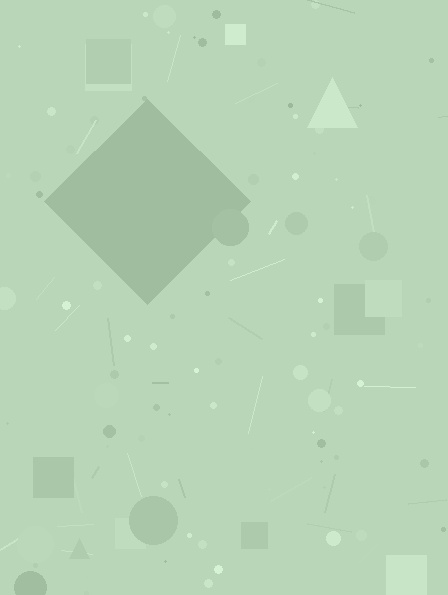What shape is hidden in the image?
A diamond is hidden in the image.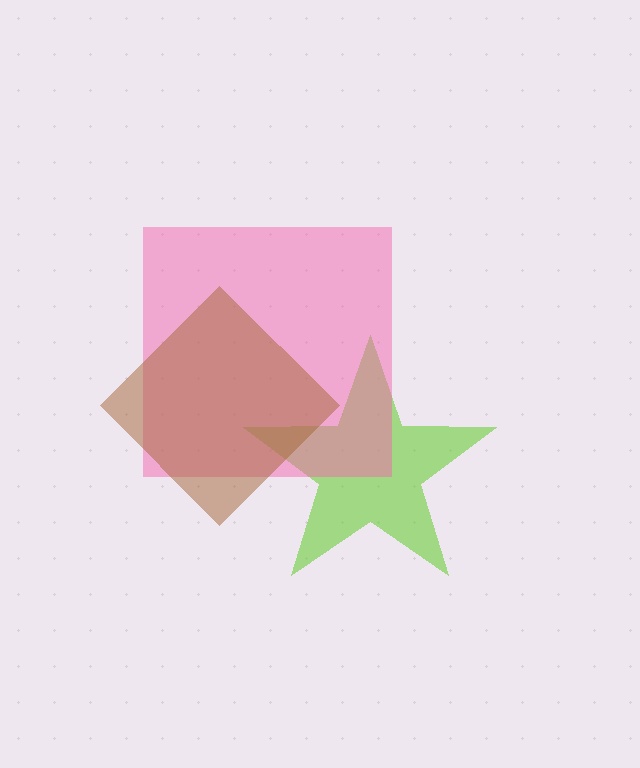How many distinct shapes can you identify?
There are 3 distinct shapes: a lime star, a pink square, a brown diamond.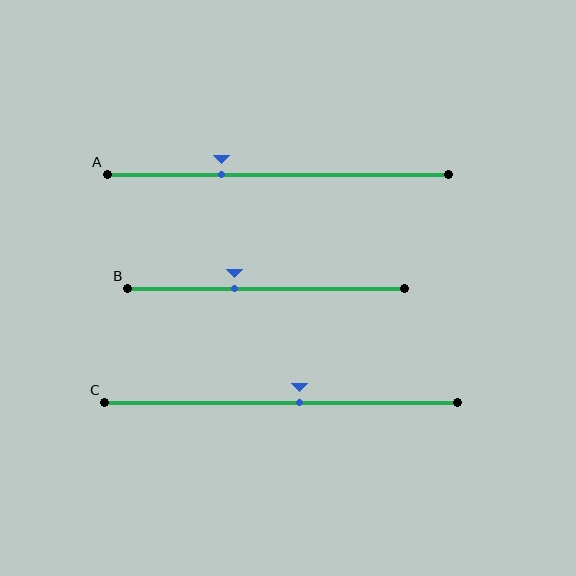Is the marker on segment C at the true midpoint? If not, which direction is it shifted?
No, the marker on segment C is shifted to the right by about 5% of the segment length.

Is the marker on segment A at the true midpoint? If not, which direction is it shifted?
No, the marker on segment A is shifted to the left by about 17% of the segment length.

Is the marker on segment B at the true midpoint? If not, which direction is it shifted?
No, the marker on segment B is shifted to the left by about 11% of the segment length.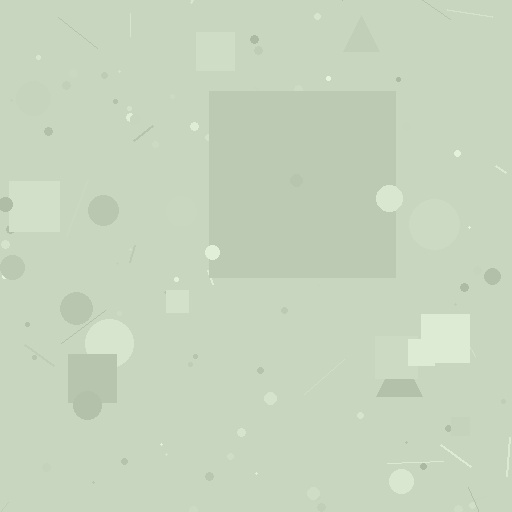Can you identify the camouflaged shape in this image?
The camouflaged shape is a square.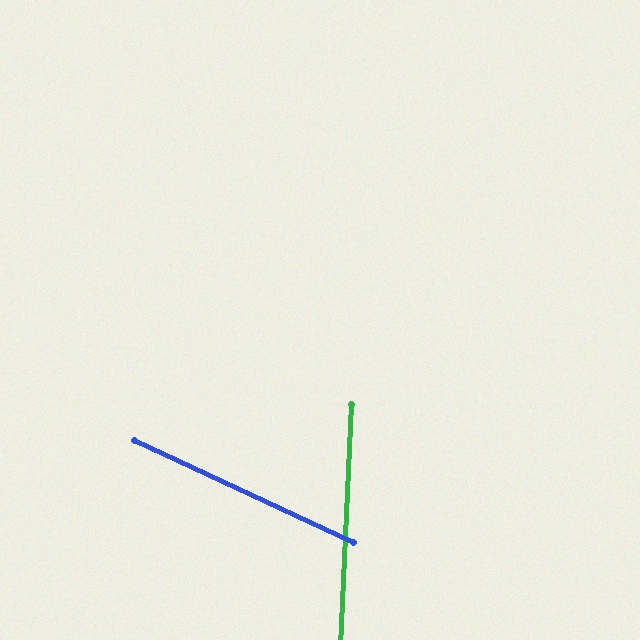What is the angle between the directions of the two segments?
Approximately 68 degrees.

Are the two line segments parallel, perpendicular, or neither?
Neither parallel nor perpendicular — they differ by about 68°.